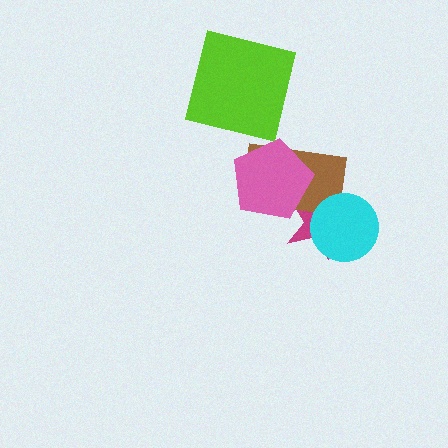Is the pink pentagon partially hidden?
No, no other shape covers it.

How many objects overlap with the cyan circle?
2 objects overlap with the cyan circle.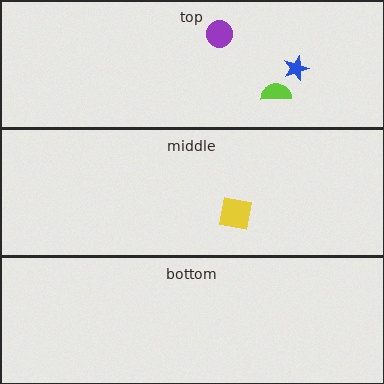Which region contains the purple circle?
The top region.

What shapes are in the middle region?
The yellow square.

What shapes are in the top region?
The lime semicircle, the blue star, the purple circle.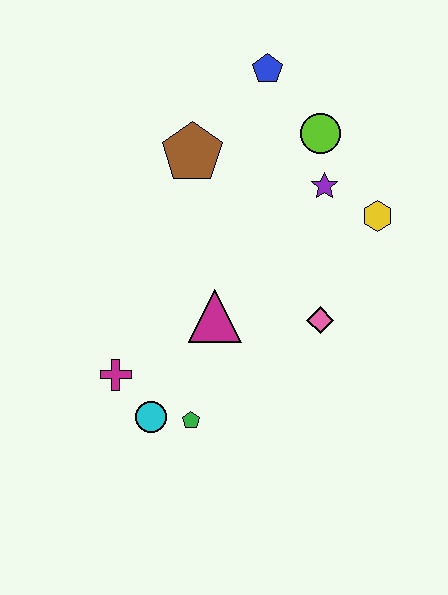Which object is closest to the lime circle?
The purple star is closest to the lime circle.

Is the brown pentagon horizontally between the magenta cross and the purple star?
Yes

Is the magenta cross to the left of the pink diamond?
Yes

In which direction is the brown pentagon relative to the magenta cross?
The brown pentagon is above the magenta cross.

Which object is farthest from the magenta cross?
The blue pentagon is farthest from the magenta cross.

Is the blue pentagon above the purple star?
Yes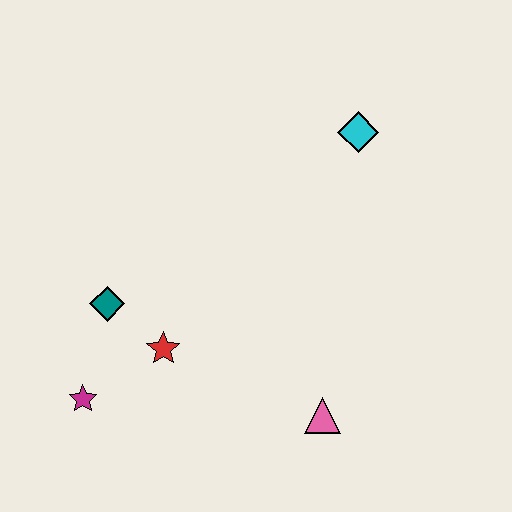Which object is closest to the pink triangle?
The red star is closest to the pink triangle.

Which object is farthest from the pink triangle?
The cyan diamond is farthest from the pink triangle.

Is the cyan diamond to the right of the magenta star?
Yes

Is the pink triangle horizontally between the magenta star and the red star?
No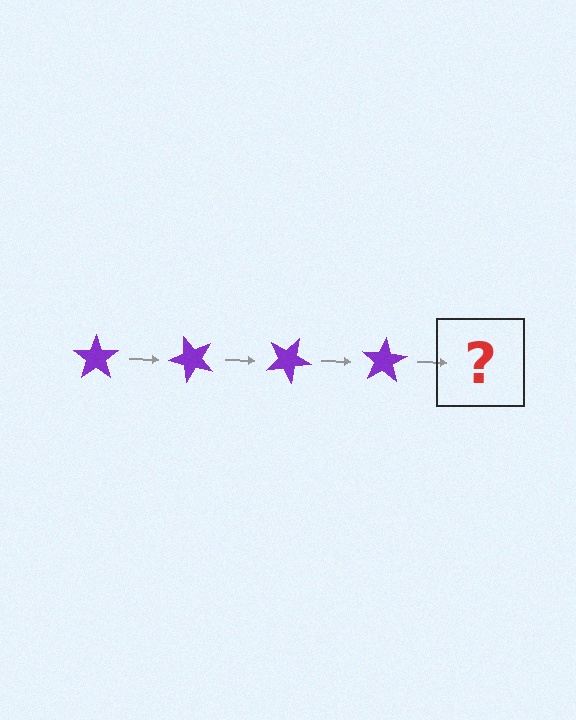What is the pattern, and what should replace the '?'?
The pattern is that the star rotates 50 degrees each step. The '?' should be a purple star rotated 200 degrees.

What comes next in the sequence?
The next element should be a purple star rotated 200 degrees.